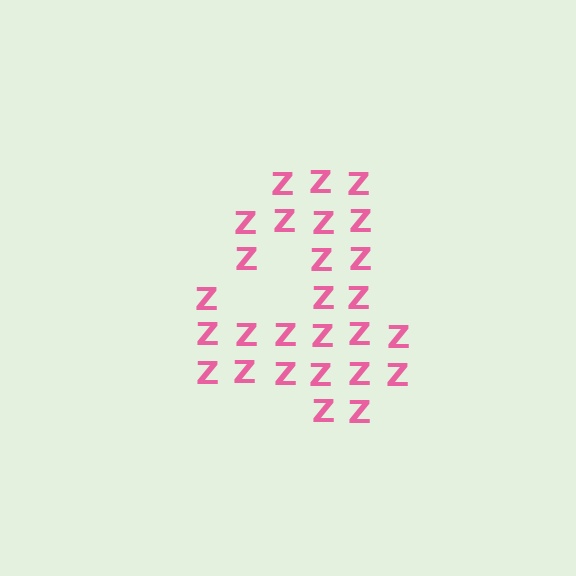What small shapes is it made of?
It is made of small letter Z's.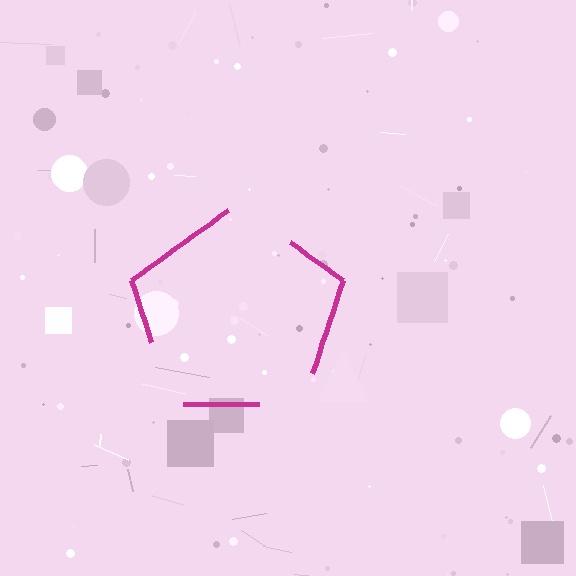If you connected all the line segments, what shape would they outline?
They would outline a pentagon.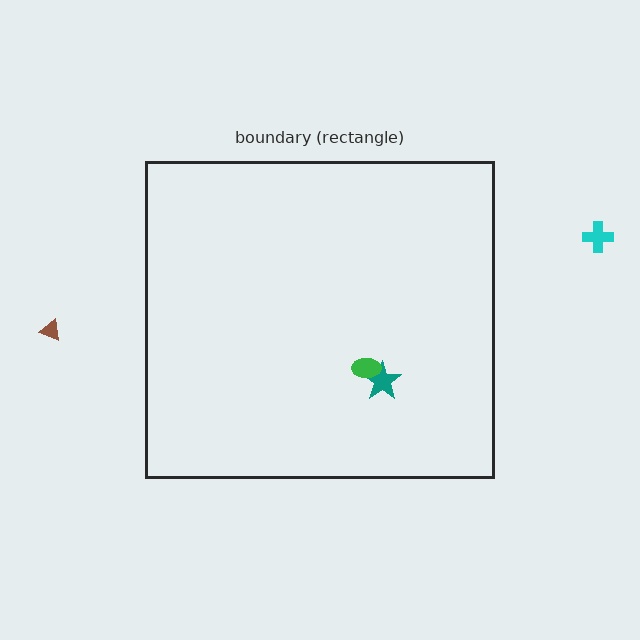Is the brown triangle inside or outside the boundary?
Outside.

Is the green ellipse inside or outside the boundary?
Inside.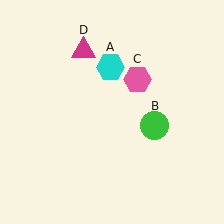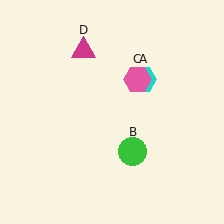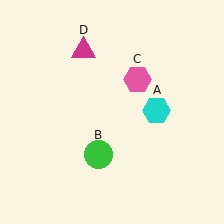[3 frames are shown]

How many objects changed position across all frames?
2 objects changed position: cyan hexagon (object A), green circle (object B).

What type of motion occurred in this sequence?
The cyan hexagon (object A), green circle (object B) rotated clockwise around the center of the scene.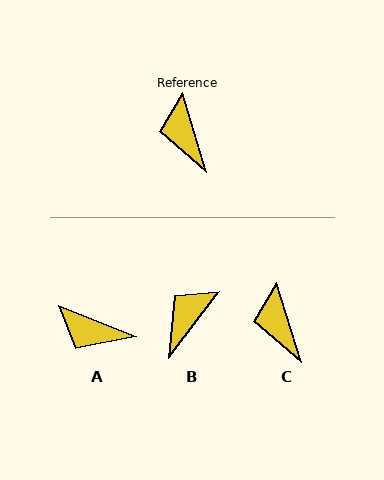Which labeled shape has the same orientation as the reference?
C.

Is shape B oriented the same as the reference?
No, it is off by about 54 degrees.